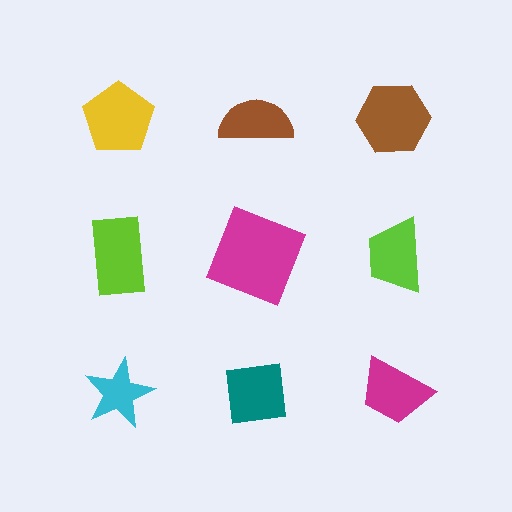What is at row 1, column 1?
A yellow pentagon.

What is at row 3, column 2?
A teal square.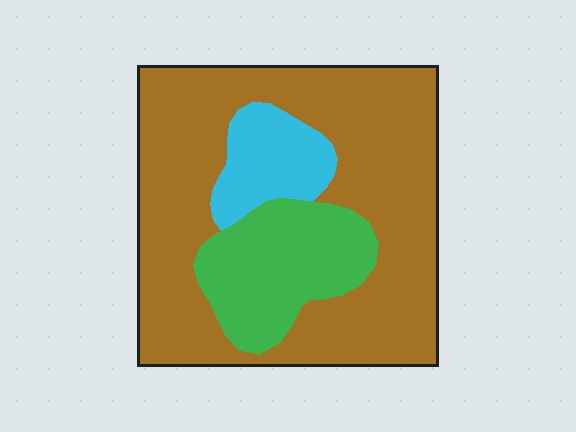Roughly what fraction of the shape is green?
Green covers roughly 20% of the shape.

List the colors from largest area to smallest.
From largest to smallest: brown, green, cyan.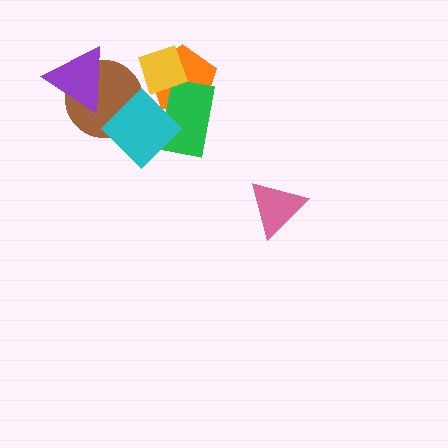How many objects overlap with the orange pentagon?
3 objects overlap with the orange pentagon.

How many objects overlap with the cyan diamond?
3 objects overlap with the cyan diamond.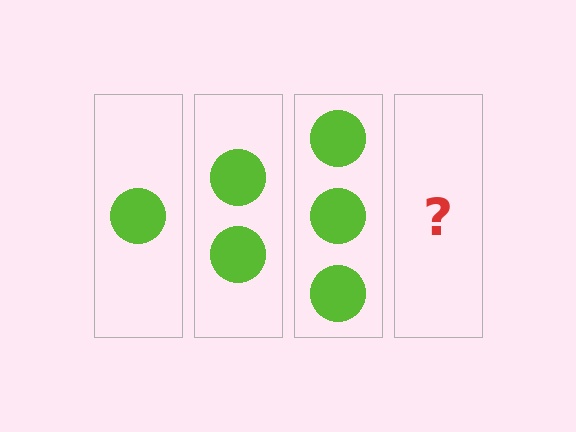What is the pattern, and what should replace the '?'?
The pattern is that each step adds one more circle. The '?' should be 4 circles.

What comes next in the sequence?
The next element should be 4 circles.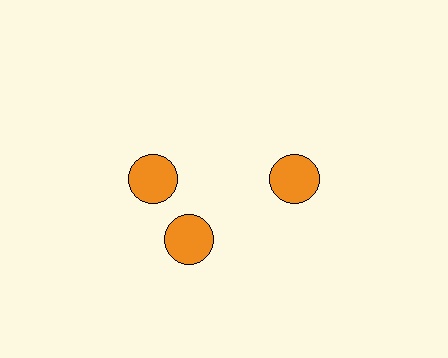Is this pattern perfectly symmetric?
No. The 3 orange circles are arranged in a ring, but one element near the 11 o'clock position is rotated out of alignment along the ring, breaking the 3-fold rotational symmetry.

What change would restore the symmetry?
The symmetry would be restored by rotating it back into even spacing with its neighbors so that all 3 circles sit at equal angles and equal distance from the center.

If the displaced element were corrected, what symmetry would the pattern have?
It would have 3-fold rotational symmetry — the pattern would map onto itself every 120 degrees.